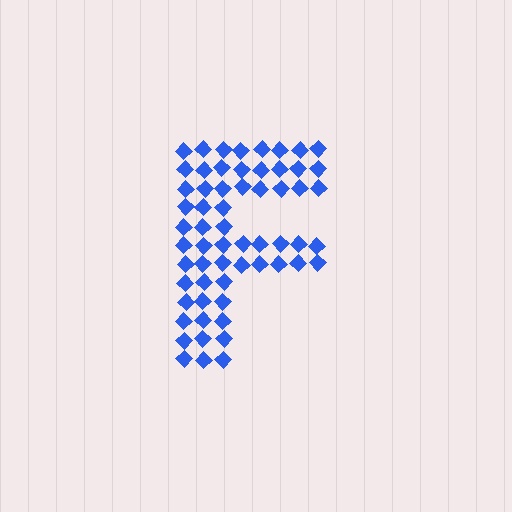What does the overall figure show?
The overall figure shows the letter F.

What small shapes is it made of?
It is made of small diamonds.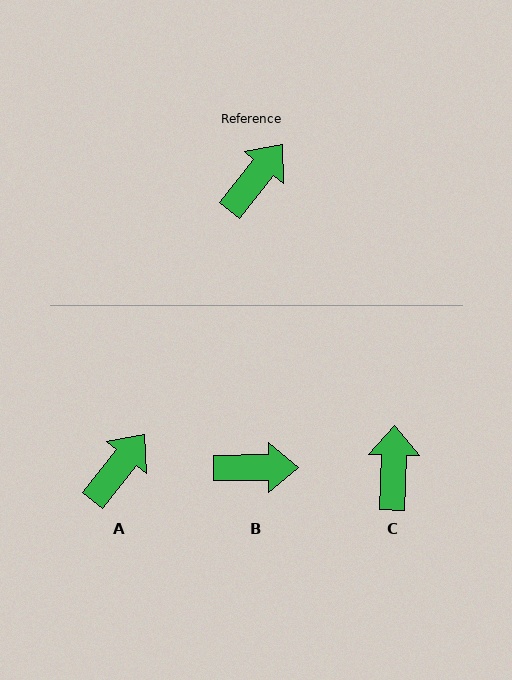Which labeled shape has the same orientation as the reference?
A.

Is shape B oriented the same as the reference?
No, it is off by about 51 degrees.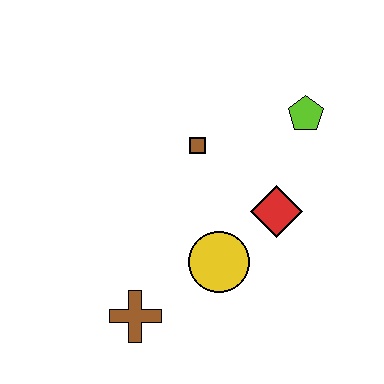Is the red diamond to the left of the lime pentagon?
Yes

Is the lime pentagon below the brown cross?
No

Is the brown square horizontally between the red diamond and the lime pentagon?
No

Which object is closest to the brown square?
The red diamond is closest to the brown square.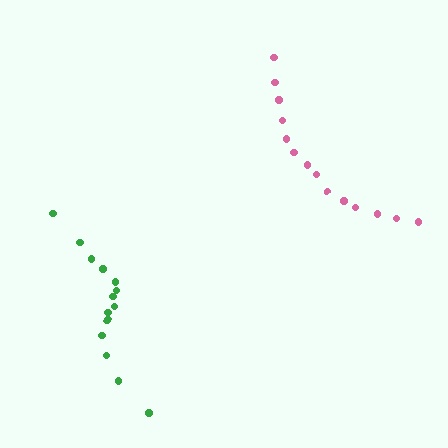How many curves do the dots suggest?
There are 2 distinct paths.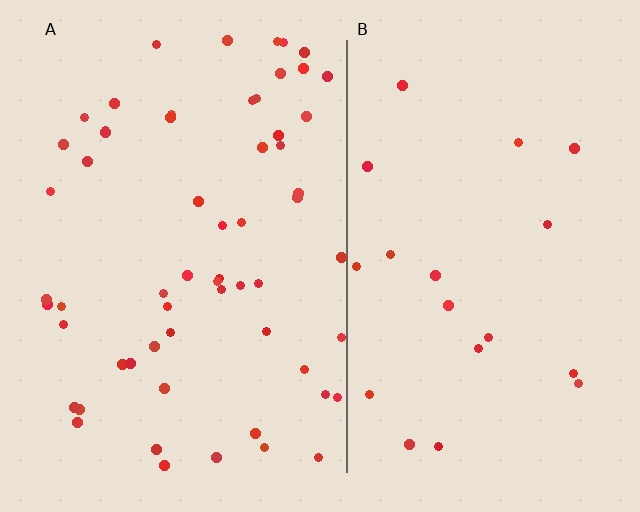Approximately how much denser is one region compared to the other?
Approximately 3.1× — region A over region B.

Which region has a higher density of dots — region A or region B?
A (the left).